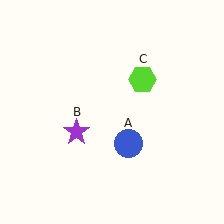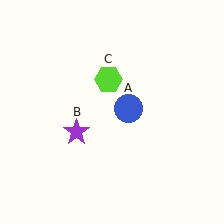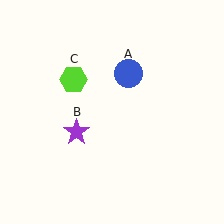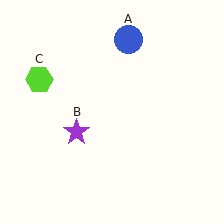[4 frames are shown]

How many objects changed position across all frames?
2 objects changed position: blue circle (object A), lime hexagon (object C).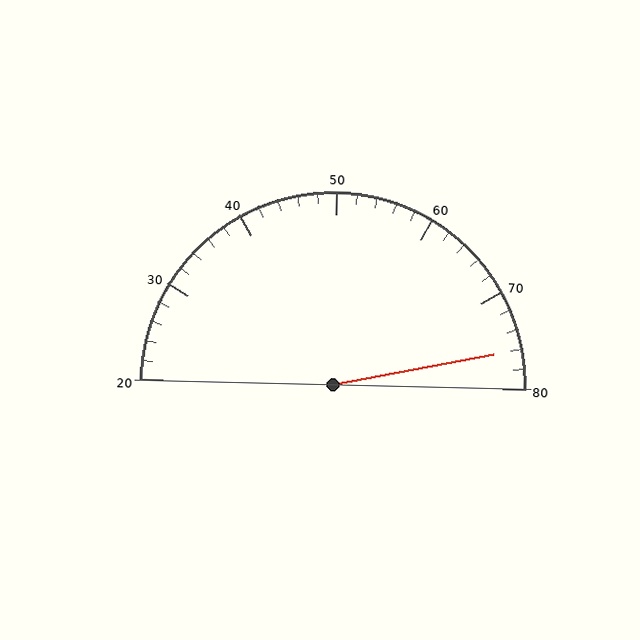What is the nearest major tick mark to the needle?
The nearest major tick mark is 80.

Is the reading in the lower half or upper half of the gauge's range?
The reading is in the upper half of the range (20 to 80).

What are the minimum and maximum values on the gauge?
The gauge ranges from 20 to 80.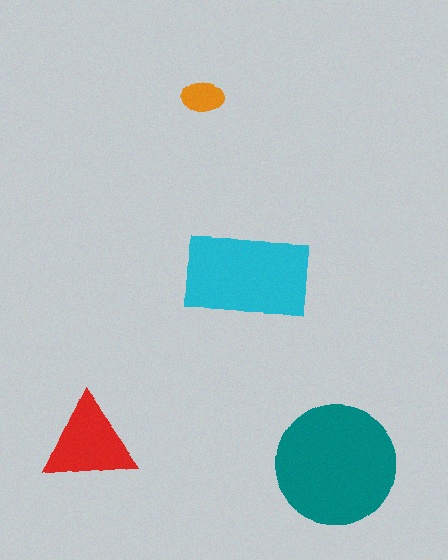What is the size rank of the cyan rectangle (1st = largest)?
2nd.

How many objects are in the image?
There are 4 objects in the image.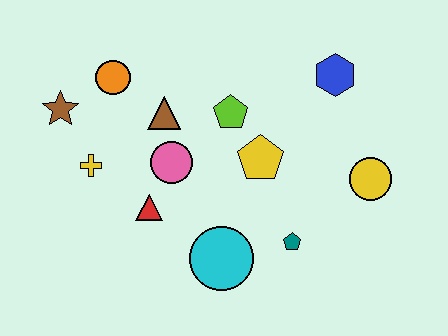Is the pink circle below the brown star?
Yes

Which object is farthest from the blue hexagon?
The brown star is farthest from the blue hexagon.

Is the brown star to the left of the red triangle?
Yes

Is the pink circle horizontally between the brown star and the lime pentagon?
Yes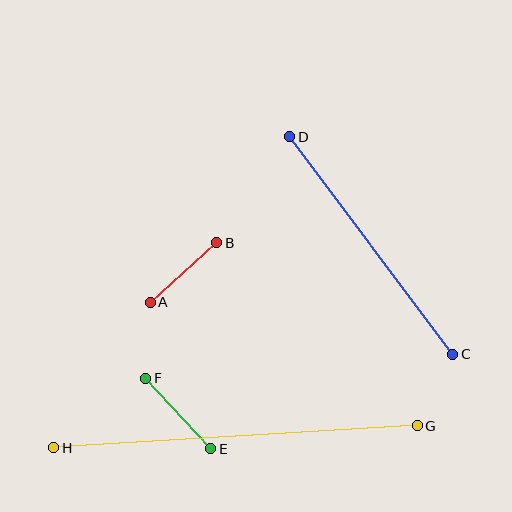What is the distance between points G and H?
The distance is approximately 364 pixels.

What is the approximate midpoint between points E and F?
The midpoint is at approximately (178, 414) pixels.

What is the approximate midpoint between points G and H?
The midpoint is at approximately (236, 437) pixels.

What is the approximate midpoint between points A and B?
The midpoint is at approximately (184, 273) pixels.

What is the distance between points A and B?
The distance is approximately 89 pixels.